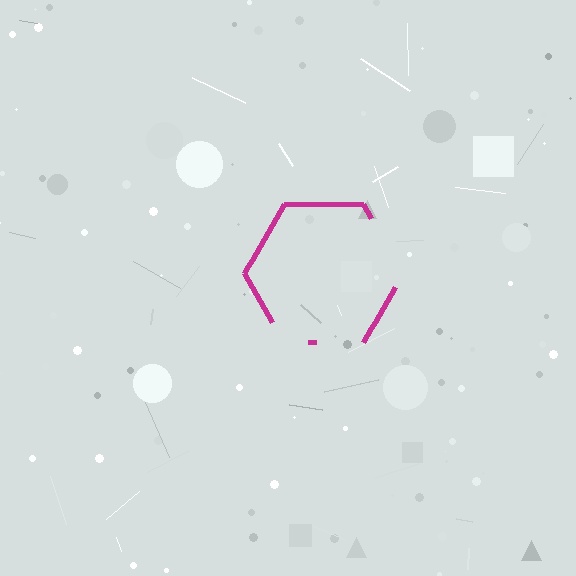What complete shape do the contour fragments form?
The contour fragments form a hexagon.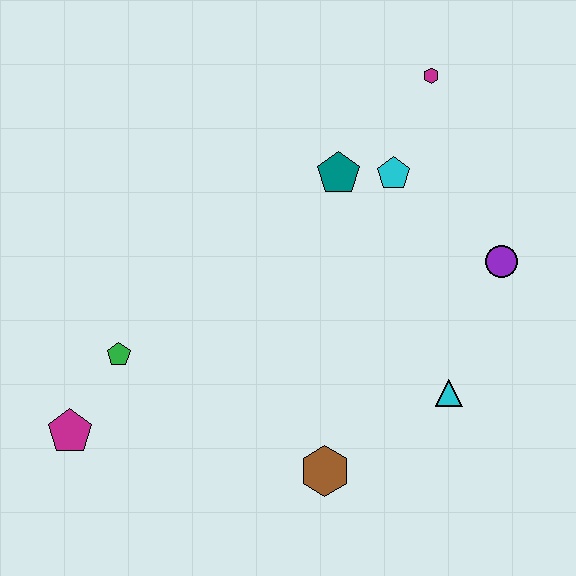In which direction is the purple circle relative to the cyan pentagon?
The purple circle is to the right of the cyan pentagon.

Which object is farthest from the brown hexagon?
The magenta hexagon is farthest from the brown hexagon.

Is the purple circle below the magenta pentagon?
No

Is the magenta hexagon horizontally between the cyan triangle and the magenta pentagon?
Yes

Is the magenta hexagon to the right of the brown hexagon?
Yes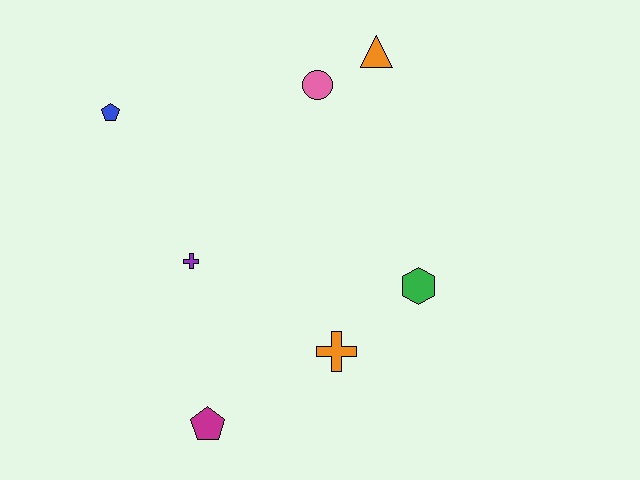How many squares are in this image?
There are no squares.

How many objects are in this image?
There are 7 objects.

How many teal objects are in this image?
There are no teal objects.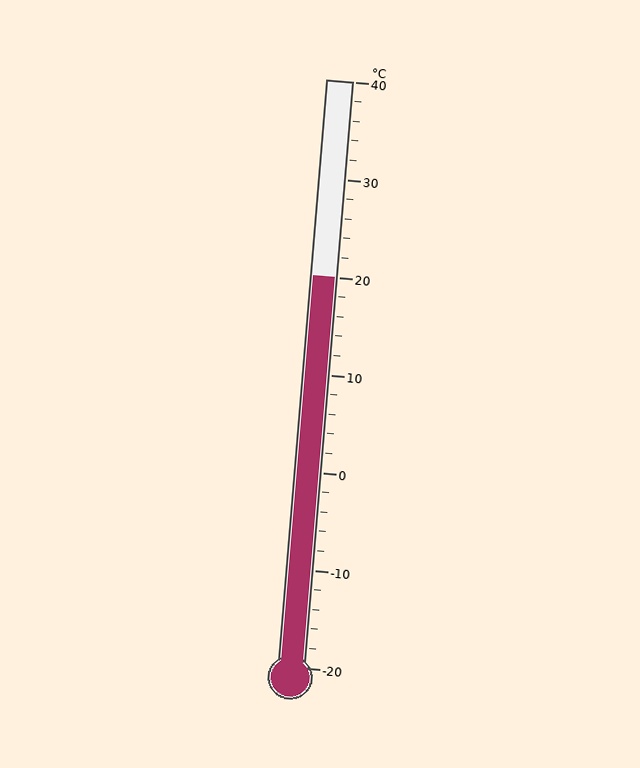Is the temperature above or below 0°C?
The temperature is above 0°C.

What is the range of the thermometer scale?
The thermometer scale ranges from -20°C to 40°C.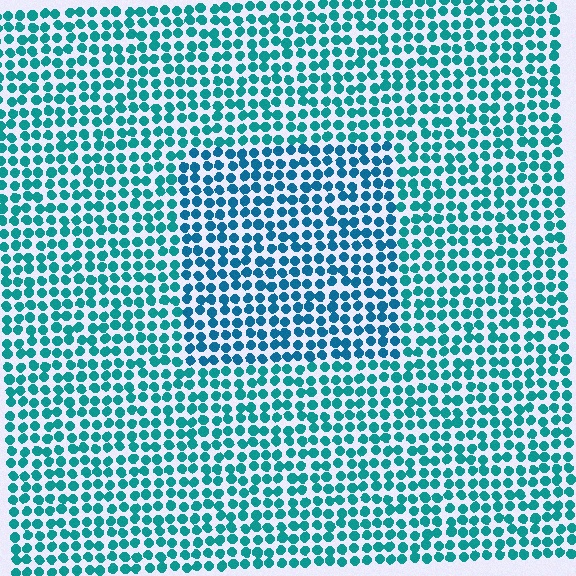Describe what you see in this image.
The image is filled with small teal elements in a uniform arrangement. A rectangle-shaped region is visible where the elements are tinted to a slightly different hue, forming a subtle color boundary.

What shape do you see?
I see a rectangle.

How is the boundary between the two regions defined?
The boundary is defined purely by a slight shift in hue (about 22 degrees). Spacing, size, and orientation are identical on both sides.